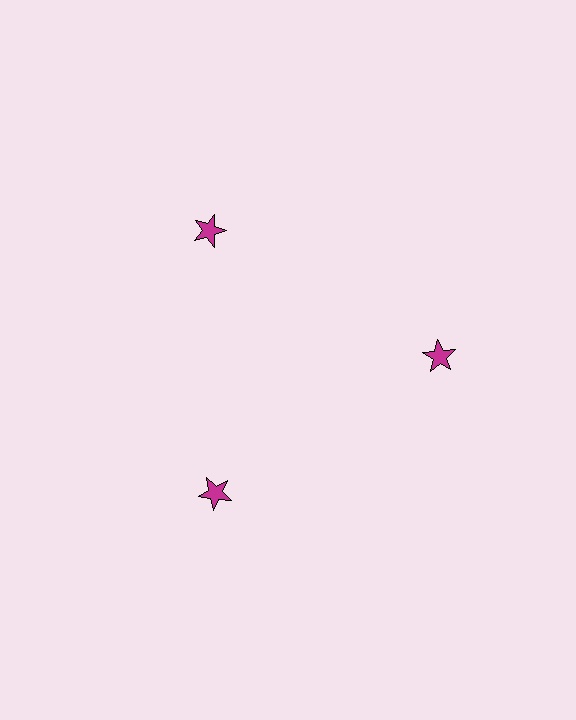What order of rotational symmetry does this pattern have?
This pattern has 3-fold rotational symmetry.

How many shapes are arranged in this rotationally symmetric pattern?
There are 3 shapes, arranged in 3 groups of 1.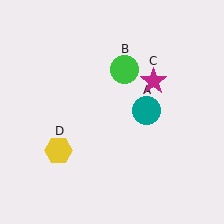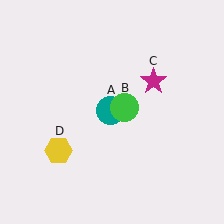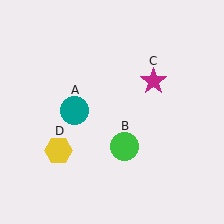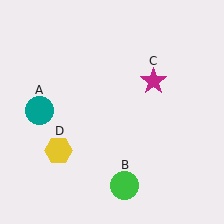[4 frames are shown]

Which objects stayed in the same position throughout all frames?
Magenta star (object C) and yellow hexagon (object D) remained stationary.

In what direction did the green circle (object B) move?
The green circle (object B) moved down.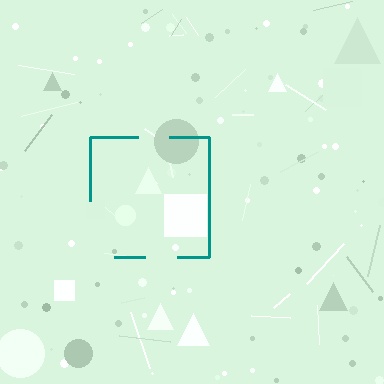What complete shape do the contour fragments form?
The contour fragments form a square.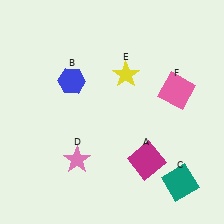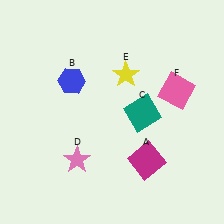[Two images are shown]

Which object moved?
The teal square (C) moved up.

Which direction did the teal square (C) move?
The teal square (C) moved up.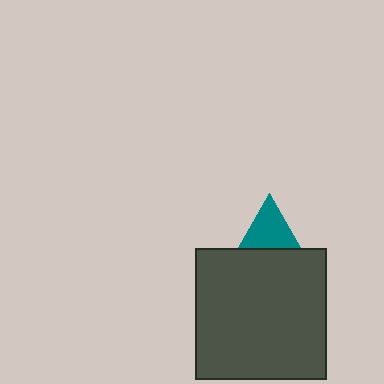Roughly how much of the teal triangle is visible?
About half of it is visible (roughly 48%).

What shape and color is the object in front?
The object in front is a dark gray square.